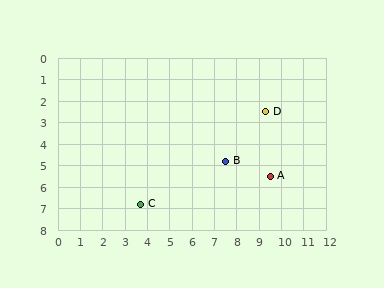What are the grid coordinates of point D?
Point D is at approximately (9.3, 2.5).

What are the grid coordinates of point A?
Point A is at approximately (9.5, 5.5).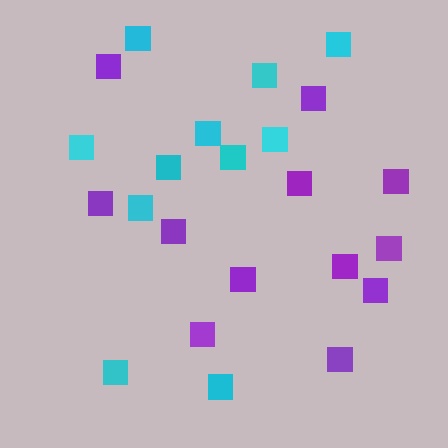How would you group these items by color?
There are 2 groups: one group of purple squares (12) and one group of cyan squares (11).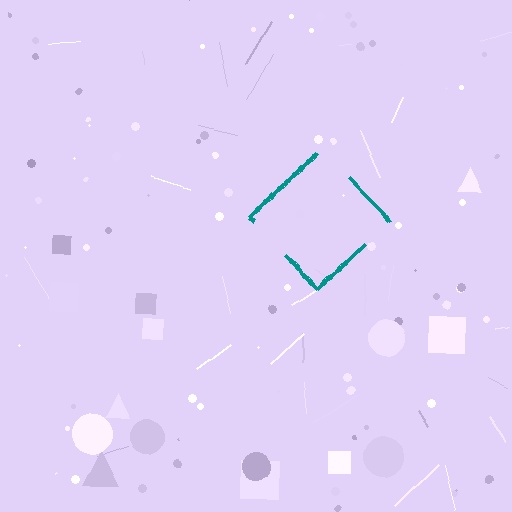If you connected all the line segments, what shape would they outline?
They would outline a diamond.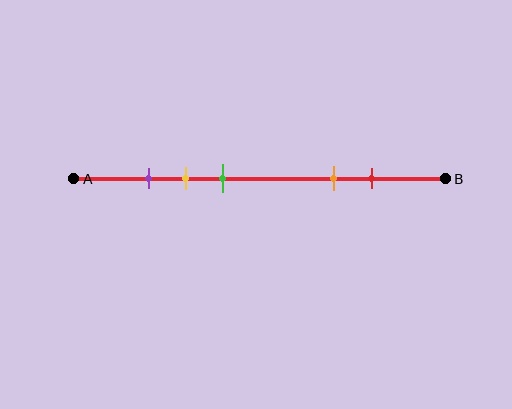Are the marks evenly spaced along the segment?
No, the marks are not evenly spaced.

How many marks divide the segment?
There are 5 marks dividing the segment.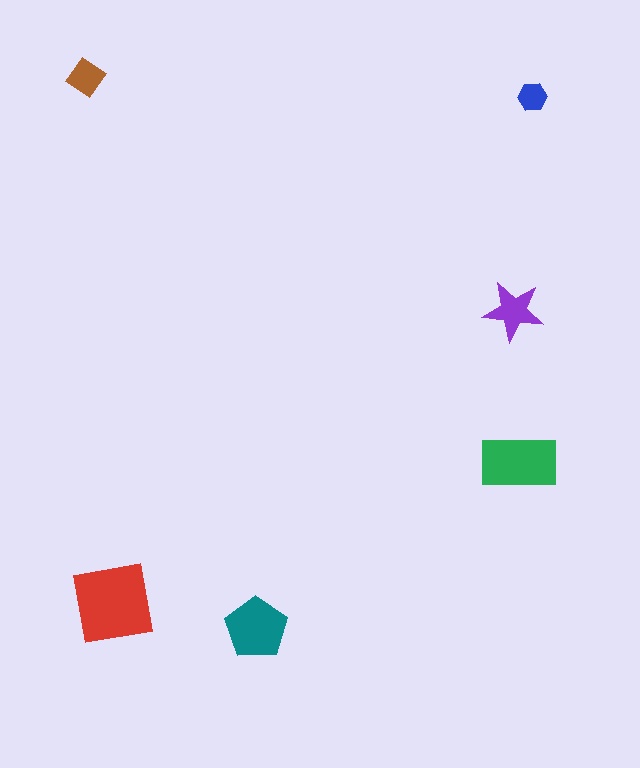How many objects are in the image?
There are 6 objects in the image.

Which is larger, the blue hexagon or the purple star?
The purple star.